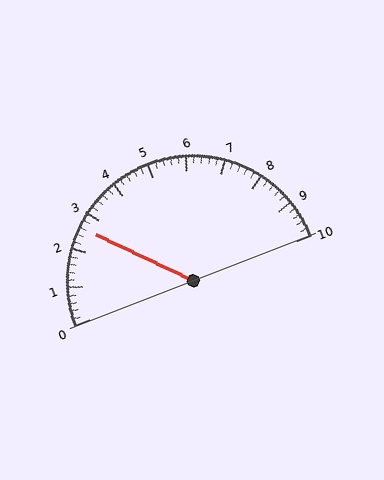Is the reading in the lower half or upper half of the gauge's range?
The reading is in the lower half of the range (0 to 10).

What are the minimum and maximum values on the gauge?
The gauge ranges from 0 to 10.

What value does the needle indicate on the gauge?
The needle indicates approximately 2.6.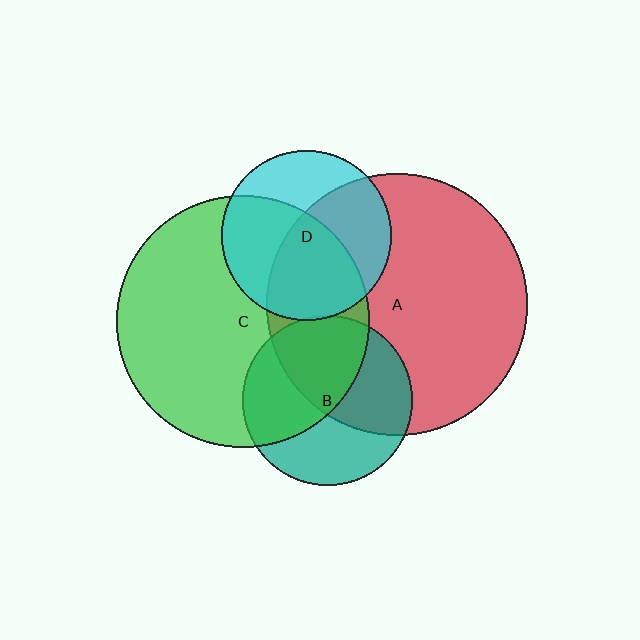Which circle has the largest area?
Circle A (red).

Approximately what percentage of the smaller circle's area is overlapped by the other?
Approximately 55%.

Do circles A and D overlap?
Yes.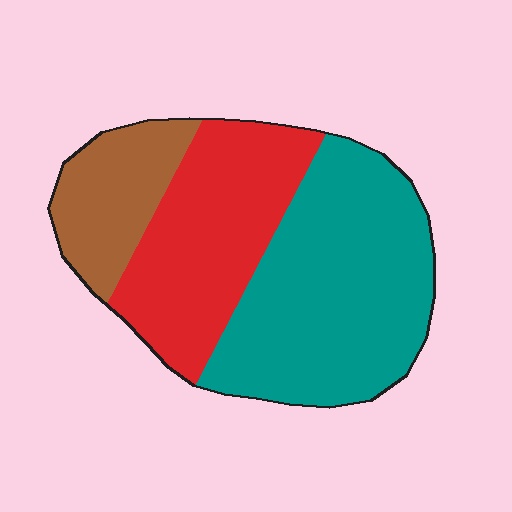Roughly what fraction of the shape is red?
Red takes up about one third (1/3) of the shape.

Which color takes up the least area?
Brown, at roughly 20%.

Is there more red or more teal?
Teal.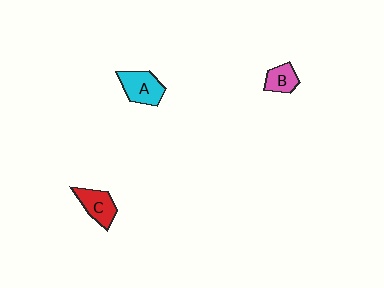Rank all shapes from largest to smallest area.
From largest to smallest: A (cyan), C (red), B (pink).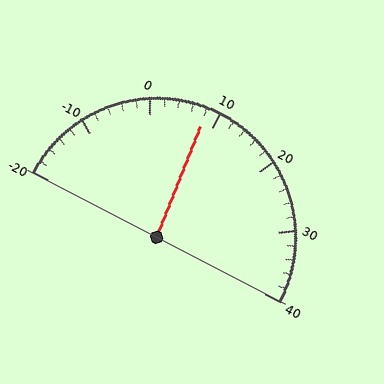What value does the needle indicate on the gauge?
The needle indicates approximately 8.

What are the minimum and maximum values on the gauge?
The gauge ranges from -20 to 40.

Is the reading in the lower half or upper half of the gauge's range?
The reading is in the lower half of the range (-20 to 40).